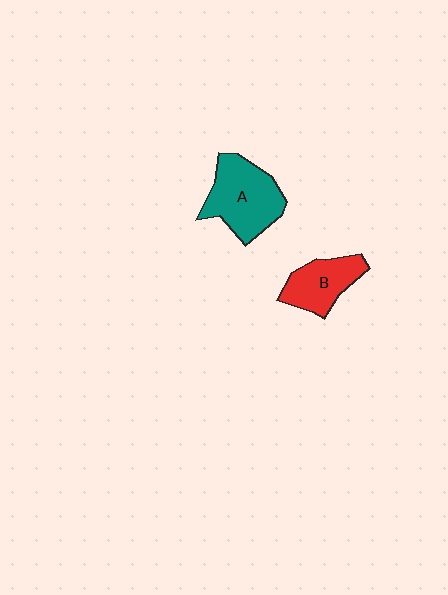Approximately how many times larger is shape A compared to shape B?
Approximately 1.5 times.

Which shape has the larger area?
Shape A (teal).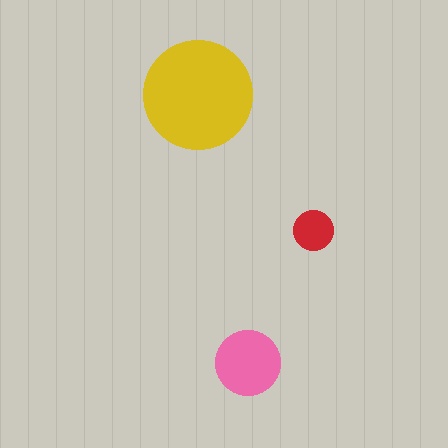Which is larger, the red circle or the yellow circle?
The yellow one.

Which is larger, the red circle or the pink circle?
The pink one.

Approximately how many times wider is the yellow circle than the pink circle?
About 1.5 times wider.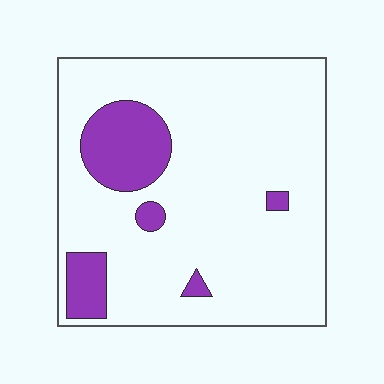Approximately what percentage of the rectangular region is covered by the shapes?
Approximately 15%.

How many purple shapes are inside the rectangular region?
5.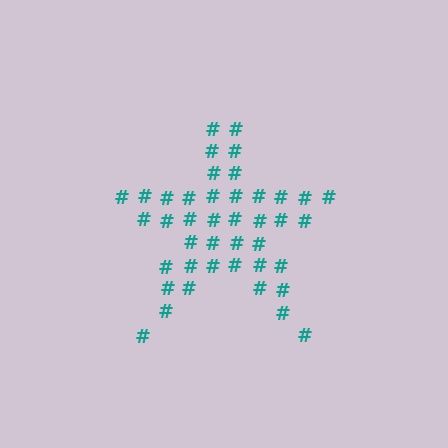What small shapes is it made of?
It is made of small hash symbols.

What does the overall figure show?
The overall figure shows a star.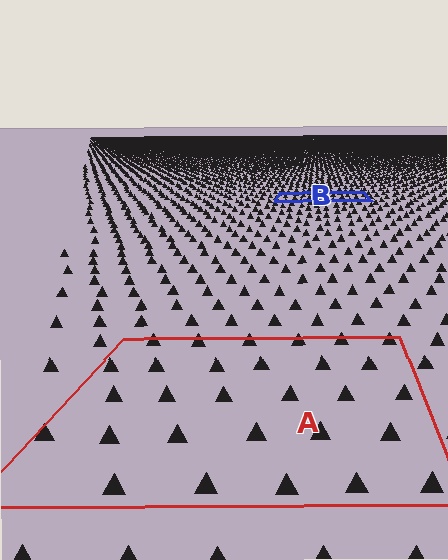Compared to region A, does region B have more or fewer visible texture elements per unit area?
Region B has more texture elements per unit area — they are packed more densely because it is farther away.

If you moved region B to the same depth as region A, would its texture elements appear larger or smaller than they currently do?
They would appear larger. At a closer depth, the same texture elements are projected at a bigger on-screen size.